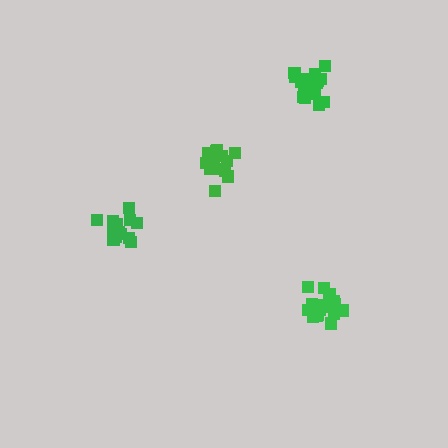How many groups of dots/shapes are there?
There are 4 groups.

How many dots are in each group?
Group 1: 14 dots, Group 2: 19 dots, Group 3: 20 dots, Group 4: 19 dots (72 total).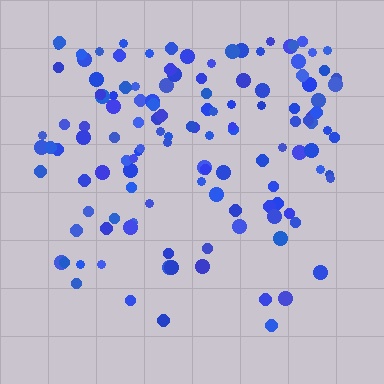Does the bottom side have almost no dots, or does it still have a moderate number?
Still a moderate number, just noticeably fewer than the top.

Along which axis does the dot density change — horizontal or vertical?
Vertical.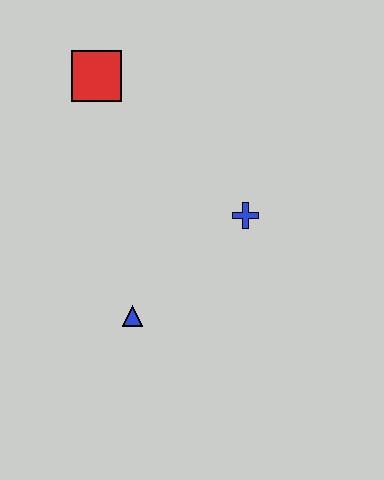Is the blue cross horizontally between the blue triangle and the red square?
No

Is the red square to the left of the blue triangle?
Yes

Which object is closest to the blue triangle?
The blue cross is closest to the blue triangle.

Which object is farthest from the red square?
The blue triangle is farthest from the red square.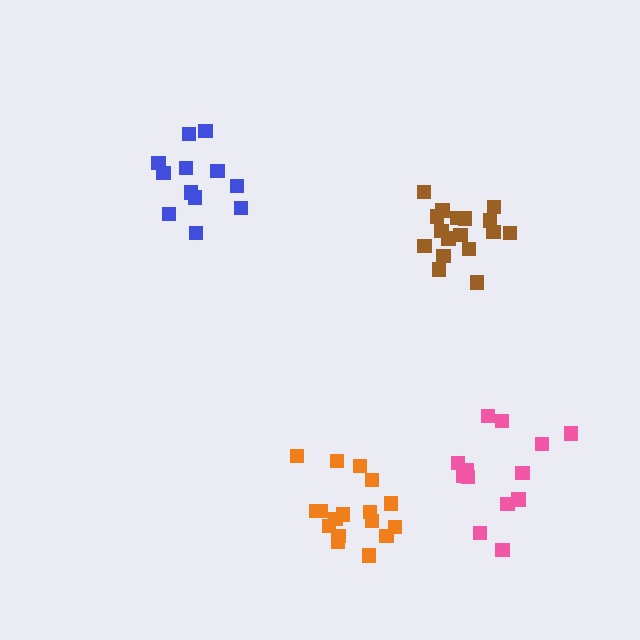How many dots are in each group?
Group 1: 13 dots, Group 2: 12 dots, Group 3: 17 dots, Group 4: 17 dots (59 total).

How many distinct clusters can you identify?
There are 4 distinct clusters.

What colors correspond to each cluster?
The clusters are colored: pink, blue, brown, orange.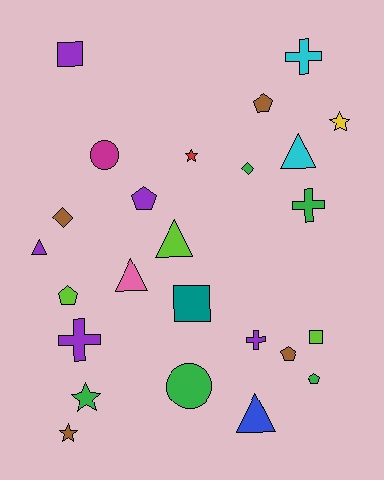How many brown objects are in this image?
There are 4 brown objects.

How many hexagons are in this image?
There are no hexagons.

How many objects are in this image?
There are 25 objects.